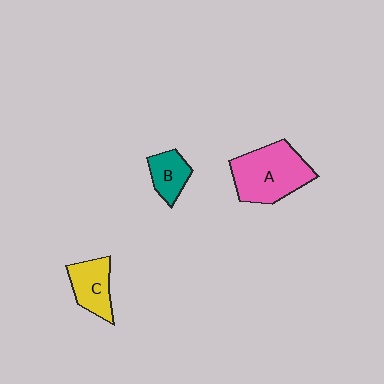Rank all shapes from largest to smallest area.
From largest to smallest: A (pink), C (yellow), B (teal).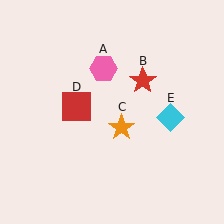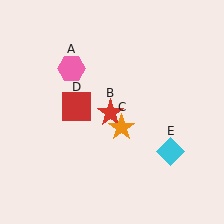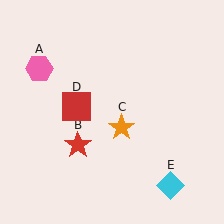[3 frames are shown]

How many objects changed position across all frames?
3 objects changed position: pink hexagon (object A), red star (object B), cyan diamond (object E).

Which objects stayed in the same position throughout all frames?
Orange star (object C) and red square (object D) remained stationary.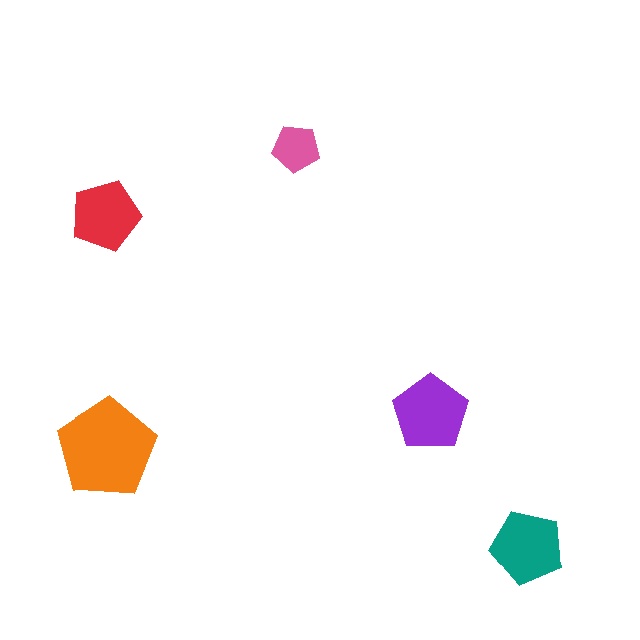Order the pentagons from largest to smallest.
the orange one, the purple one, the teal one, the red one, the pink one.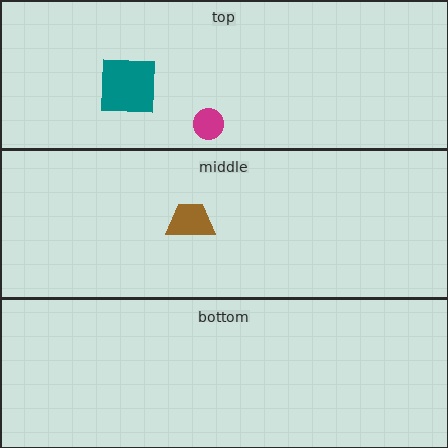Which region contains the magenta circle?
The top region.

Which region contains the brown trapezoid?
The middle region.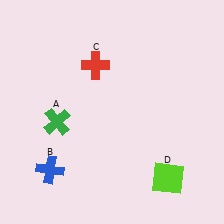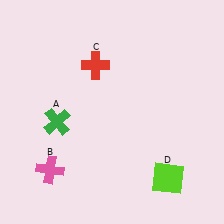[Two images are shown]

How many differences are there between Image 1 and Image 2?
There is 1 difference between the two images.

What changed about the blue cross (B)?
In Image 1, B is blue. In Image 2, it changed to pink.